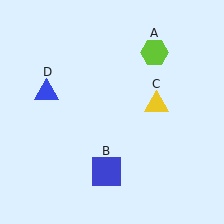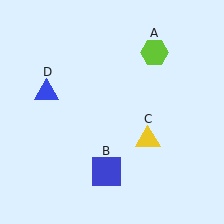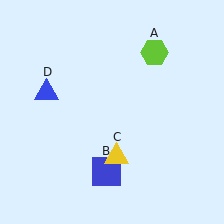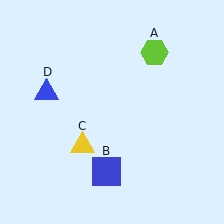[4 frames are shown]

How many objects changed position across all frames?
1 object changed position: yellow triangle (object C).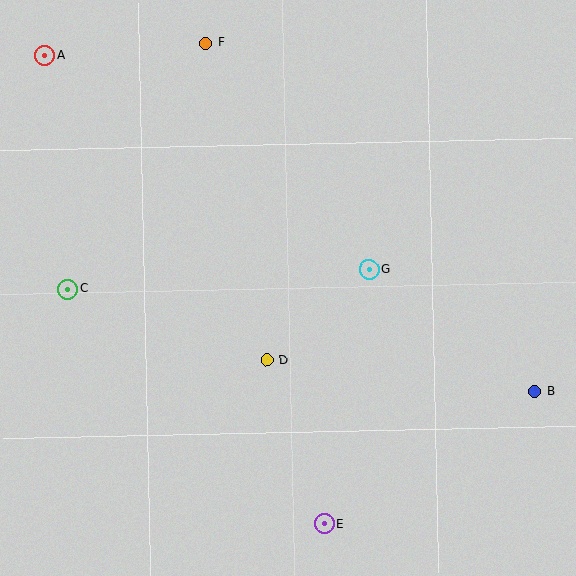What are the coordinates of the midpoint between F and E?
The midpoint between F and E is at (265, 284).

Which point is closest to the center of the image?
Point D at (267, 360) is closest to the center.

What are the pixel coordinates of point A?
Point A is at (45, 55).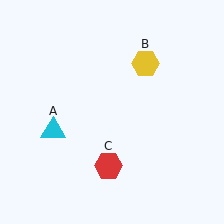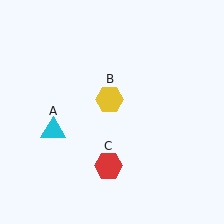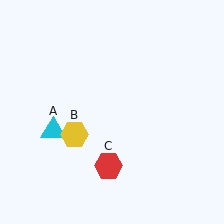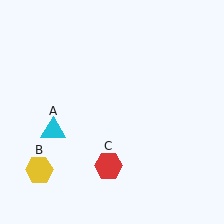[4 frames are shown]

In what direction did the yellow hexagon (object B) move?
The yellow hexagon (object B) moved down and to the left.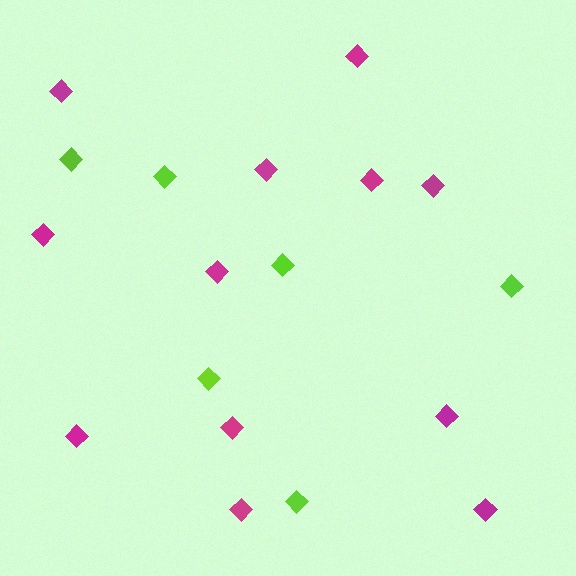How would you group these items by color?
There are 2 groups: one group of lime diamonds (6) and one group of magenta diamonds (12).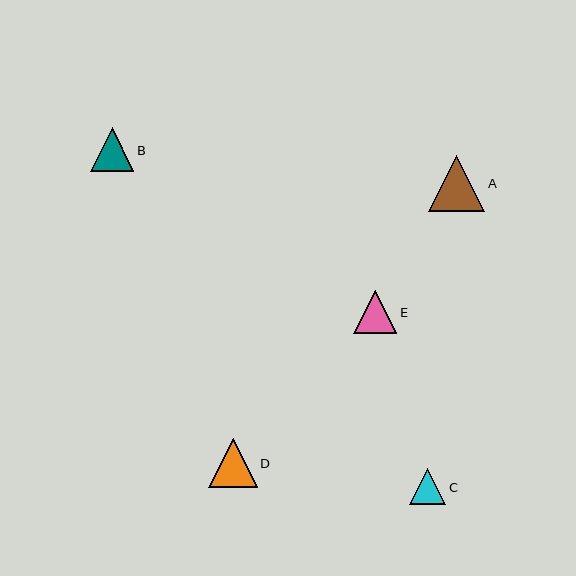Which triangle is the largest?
Triangle A is the largest with a size of approximately 56 pixels.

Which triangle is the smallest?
Triangle C is the smallest with a size of approximately 36 pixels.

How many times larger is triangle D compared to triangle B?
Triangle D is approximately 1.1 times the size of triangle B.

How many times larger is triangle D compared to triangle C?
Triangle D is approximately 1.3 times the size of triangle C.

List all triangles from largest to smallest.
From largest to smallest: A, D, B, E, C.